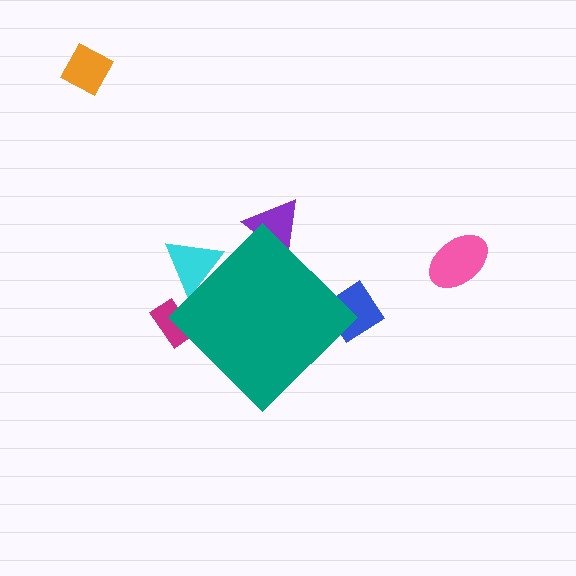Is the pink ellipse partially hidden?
No, the pink ellipse is fully visible.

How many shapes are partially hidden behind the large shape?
4 shapes are partially hidden.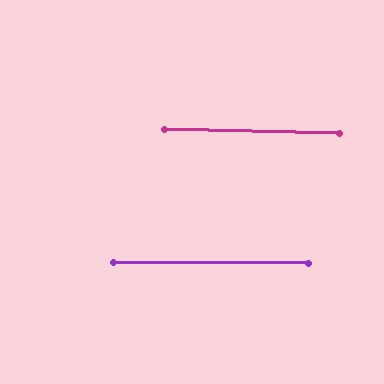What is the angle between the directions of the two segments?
Approximately 1 degree.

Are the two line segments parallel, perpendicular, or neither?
Parallel — their directions differ by only 1.0°.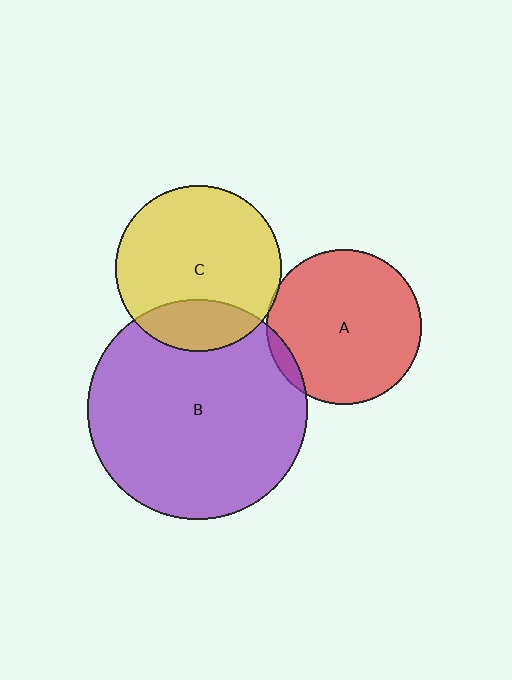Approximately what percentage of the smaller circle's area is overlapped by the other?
Approximately 20%.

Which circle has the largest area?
Circle B (purple).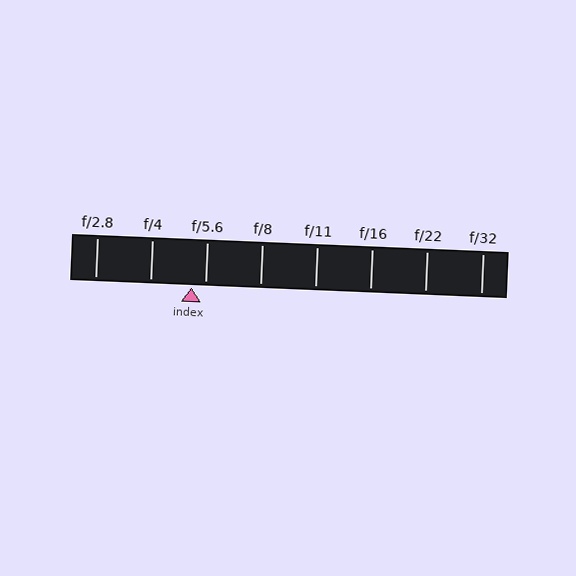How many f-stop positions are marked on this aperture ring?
There are 8 f-stop positions marked.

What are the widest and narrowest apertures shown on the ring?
The widest aperture shown is f/2.8 and the narrowest is f/32.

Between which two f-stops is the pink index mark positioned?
The index mark is between f/4 and f/5.6.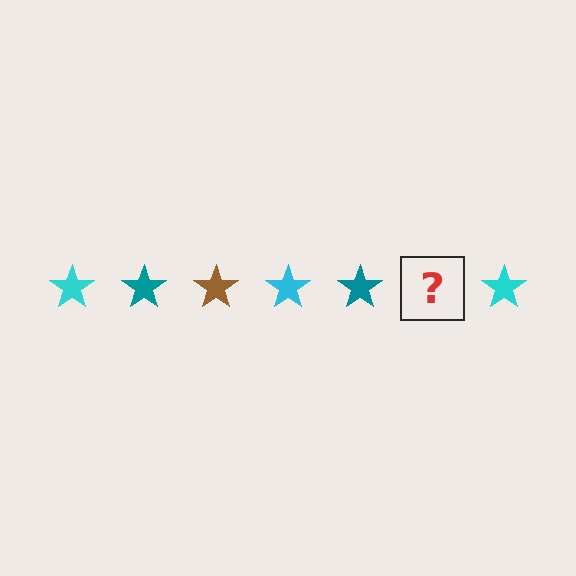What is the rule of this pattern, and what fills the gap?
The rule is that the pattern cycles through cyan, teal, brown stars. The gap should be filled with a brown star.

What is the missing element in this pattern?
The missing element is a brown star.